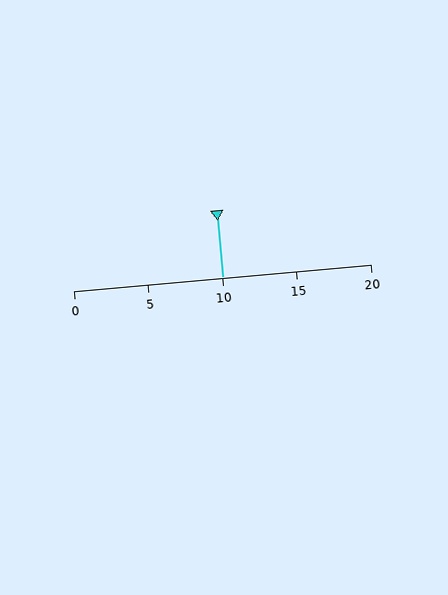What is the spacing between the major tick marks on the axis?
The major ticks are spaced 5 apart.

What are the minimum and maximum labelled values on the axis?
The axis runs from 0 to 20.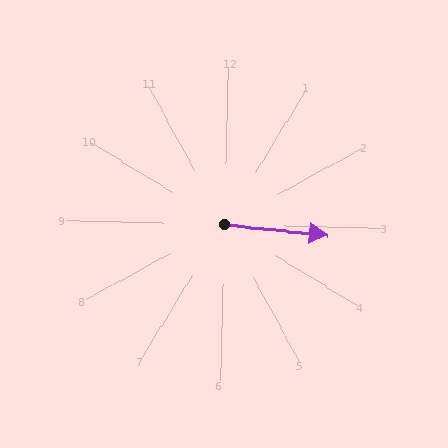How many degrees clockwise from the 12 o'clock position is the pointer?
Approximately 95 degrees.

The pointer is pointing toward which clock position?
Roughly 3 o'clock.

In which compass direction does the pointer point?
East.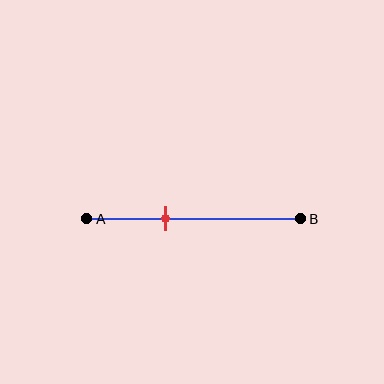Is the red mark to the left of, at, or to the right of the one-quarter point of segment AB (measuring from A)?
The red mark is to the right of the one-quarter point of segment AB.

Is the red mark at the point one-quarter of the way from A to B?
No, the mark is at about 35% from A, not at the 25% one-quarter point.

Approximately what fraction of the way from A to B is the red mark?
The red mark is approximately 35% of the way from A to B.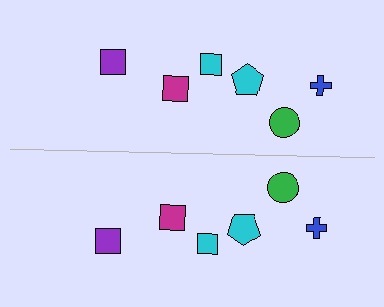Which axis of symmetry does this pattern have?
The pattern has a horizontal axis of symmetry running through the center of the image.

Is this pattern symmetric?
Yes, this pattern has bilateral (reflection) symmetry.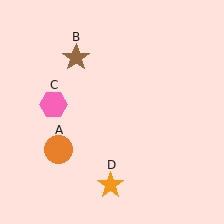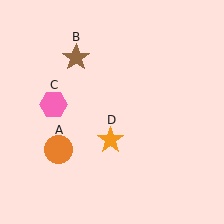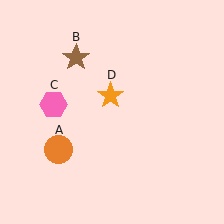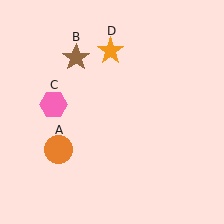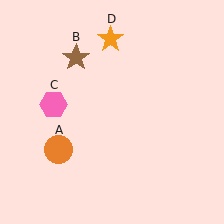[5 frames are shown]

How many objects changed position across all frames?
1 object changed position: orange star (object D).